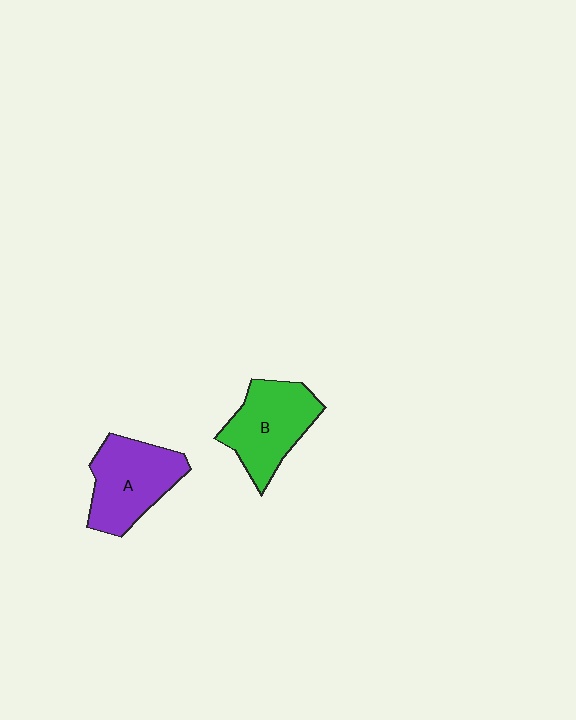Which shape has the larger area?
Shape A (purple).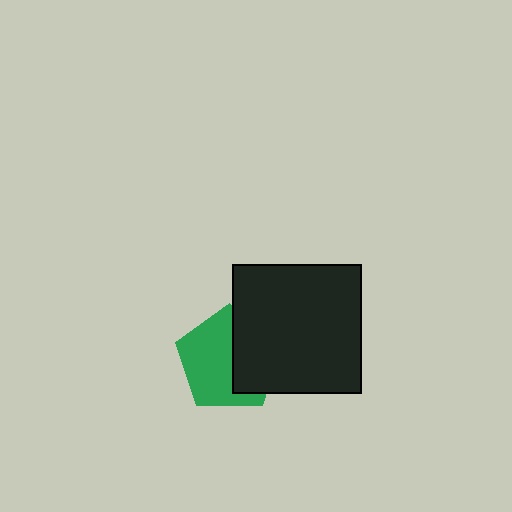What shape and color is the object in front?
The object in front is a black square.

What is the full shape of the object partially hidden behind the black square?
The partially hidden object is a green pentagon.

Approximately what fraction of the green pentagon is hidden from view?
Roughly 42% of the green pentagon is hidden behind the black square.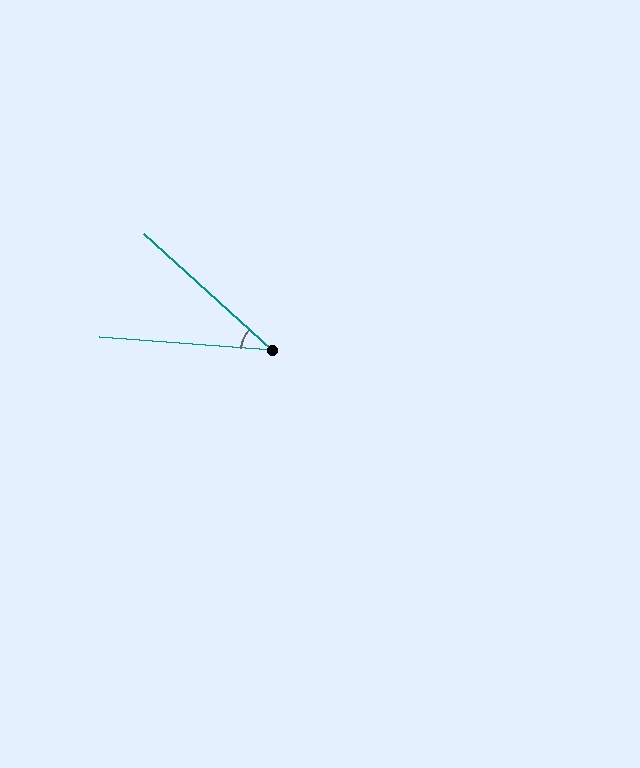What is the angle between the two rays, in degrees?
Approximately 38 degrees.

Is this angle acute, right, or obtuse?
It is acute.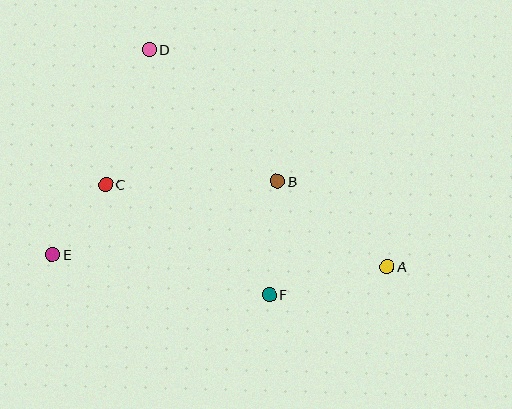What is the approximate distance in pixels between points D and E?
The distance between D and E is approximately 227 pixels.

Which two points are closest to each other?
Points C and E are closest to each other.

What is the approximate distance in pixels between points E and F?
The distance between E and F is approximately 220 pixels.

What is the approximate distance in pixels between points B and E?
The distance between B and E is approximately 237 pixels.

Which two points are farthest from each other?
Points A and E are farthest from each other.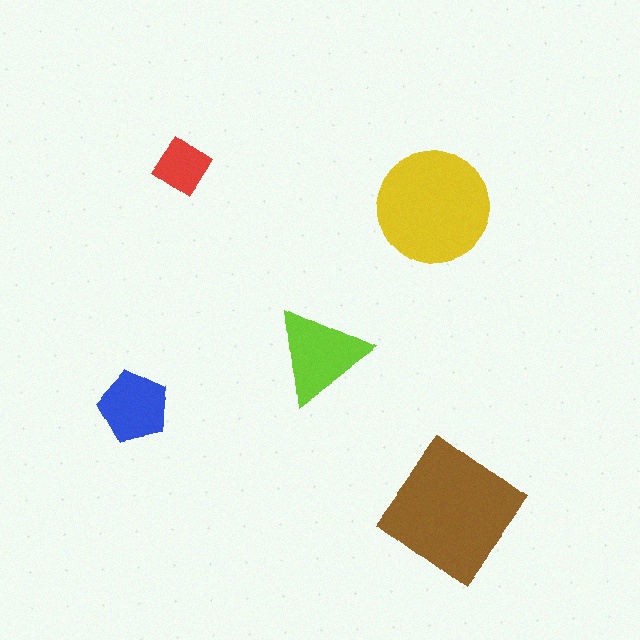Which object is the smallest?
The red diamond.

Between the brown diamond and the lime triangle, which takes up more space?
The brown diamond.